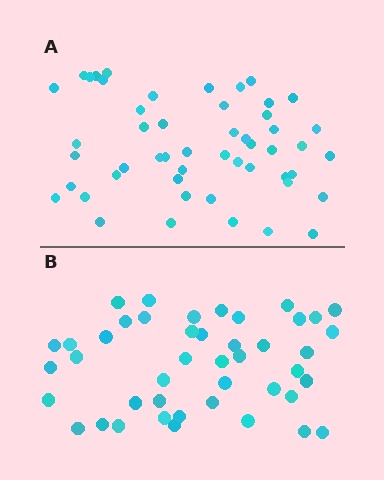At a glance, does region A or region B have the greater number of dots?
Region A (the top region) has more dots.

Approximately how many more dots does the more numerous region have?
Region A has roughly 8 or so more dots than region B.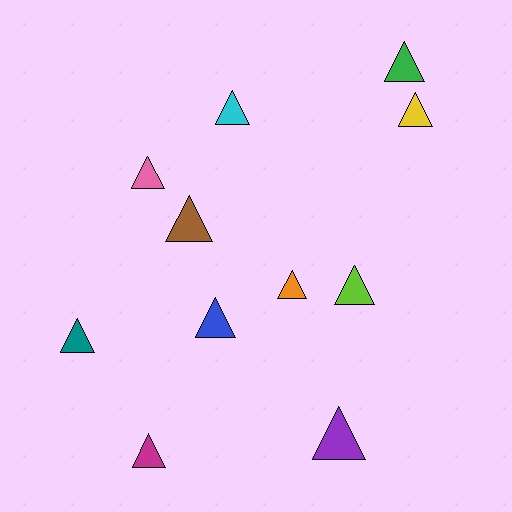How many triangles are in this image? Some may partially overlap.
There are 11 triangles.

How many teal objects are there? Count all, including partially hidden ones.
There is 1 teal object.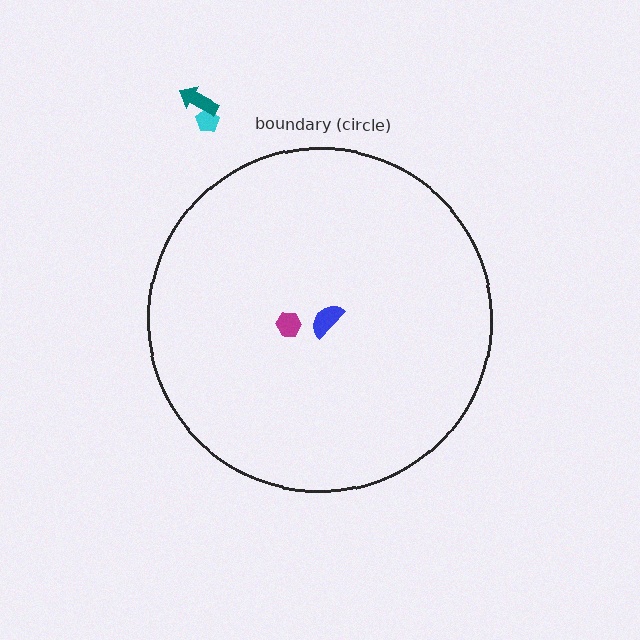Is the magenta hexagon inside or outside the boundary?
Inside.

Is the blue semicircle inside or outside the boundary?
Inside.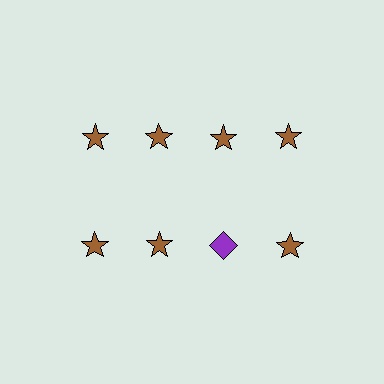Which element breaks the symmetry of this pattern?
The purple diamond in the second row, center column breaks the symmetry. All other shapes are brown stars.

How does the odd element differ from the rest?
It differs in both color (purple instead of brown) and shape (diamond instead of star).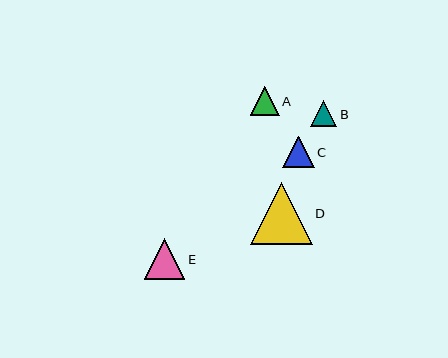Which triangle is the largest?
Triangle D is the largest with a size of approximately 62 pixels.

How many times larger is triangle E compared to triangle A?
Triangle E is approximately 1.4 times the size of triangle A.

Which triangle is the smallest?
Triangle B is the smallest with a size of approximately 26 pixels.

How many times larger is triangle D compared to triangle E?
Triangle D is approximately 1.5 times the size of triangle E.